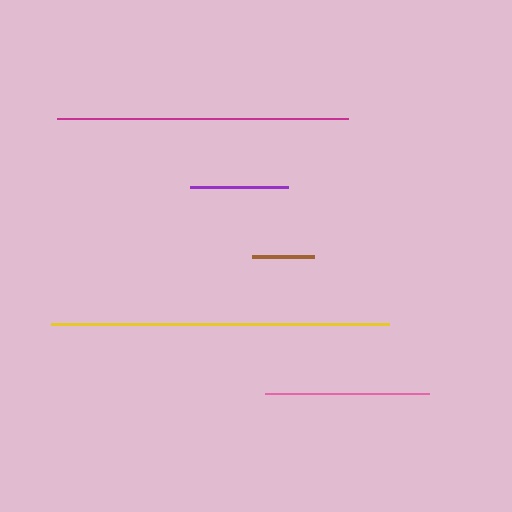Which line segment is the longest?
The yellow line is the longest at approximately 337 pixels.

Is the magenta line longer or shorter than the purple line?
The magenta line is longer than the purple line.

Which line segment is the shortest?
The brown line is the shortest at approximately 62 pixels.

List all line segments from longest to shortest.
From longest to shortest: yellow, magenta, pink, purple, brown.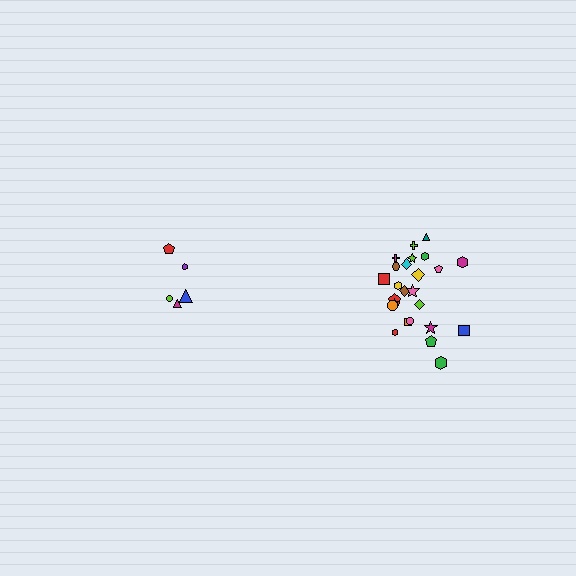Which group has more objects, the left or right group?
The right group.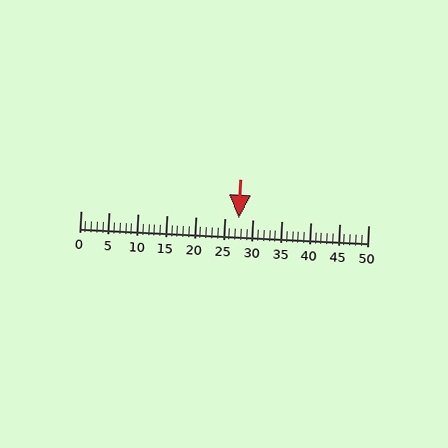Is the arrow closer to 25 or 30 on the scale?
The arrow is closer to 30.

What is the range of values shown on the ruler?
The ruler shows values from 0 to 50.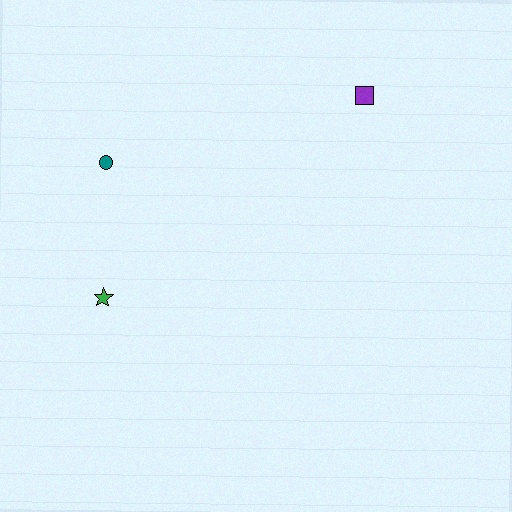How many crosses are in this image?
There are no crosses.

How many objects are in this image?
There are 3 objects.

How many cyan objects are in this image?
There are no cyan objects.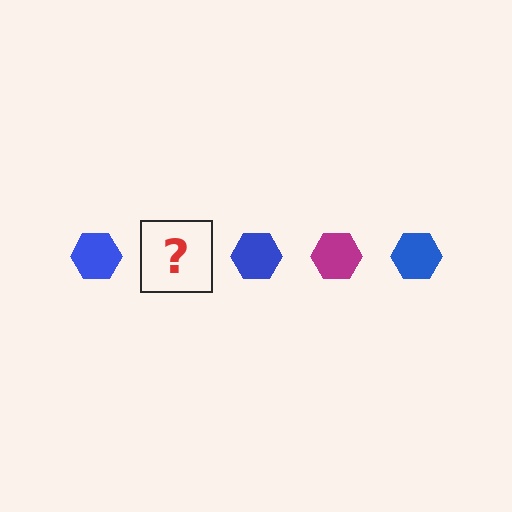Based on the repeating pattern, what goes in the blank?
The blank should be a magenta hexagon.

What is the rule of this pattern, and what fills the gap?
The rule is that the pattern cycles through blue, magenta hexagons. The gap should be filled with a magenta hexagon.